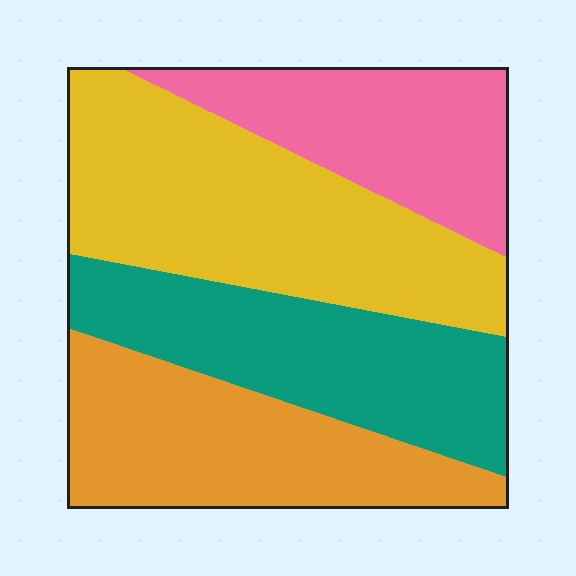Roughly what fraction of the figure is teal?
Teal takes up about one quarter (1/4) of the figure.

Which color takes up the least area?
Pink, at roughly 20%.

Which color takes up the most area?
Yellow, at roughly 35%.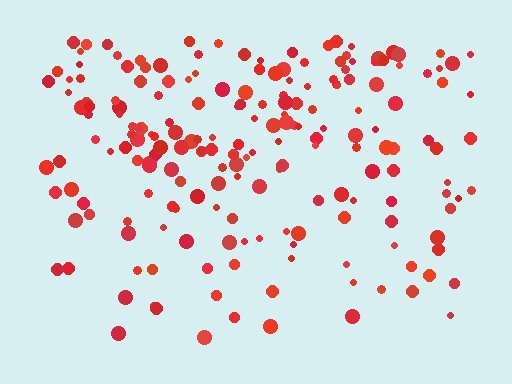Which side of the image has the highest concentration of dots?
The top.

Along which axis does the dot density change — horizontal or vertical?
Vertical.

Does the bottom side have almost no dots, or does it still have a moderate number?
Still a moderate number, just noticeably fewer than the top.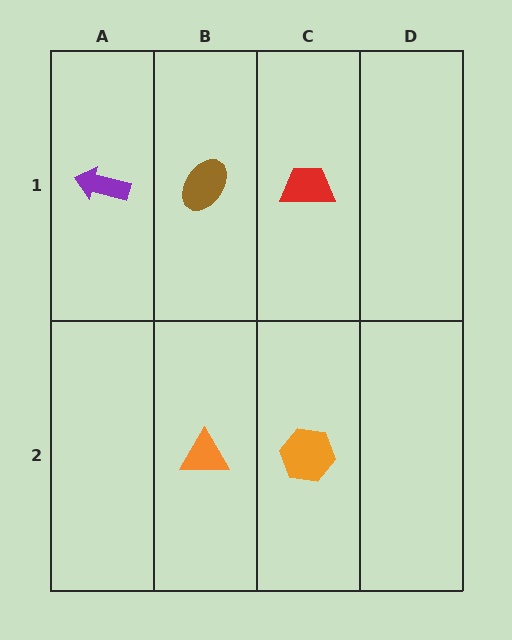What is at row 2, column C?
An orange hexagon.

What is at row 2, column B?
An orange triangle.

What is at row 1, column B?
A brown ellipse.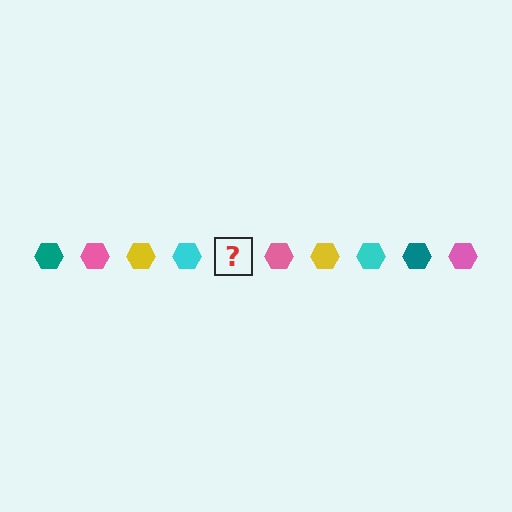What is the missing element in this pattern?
The missing element is a teal hexagon.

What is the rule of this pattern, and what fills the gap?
The rule is that the pattern cycles through teal, pink, yellow, cyan hexagons. The gap should be filled with a teal hexagon.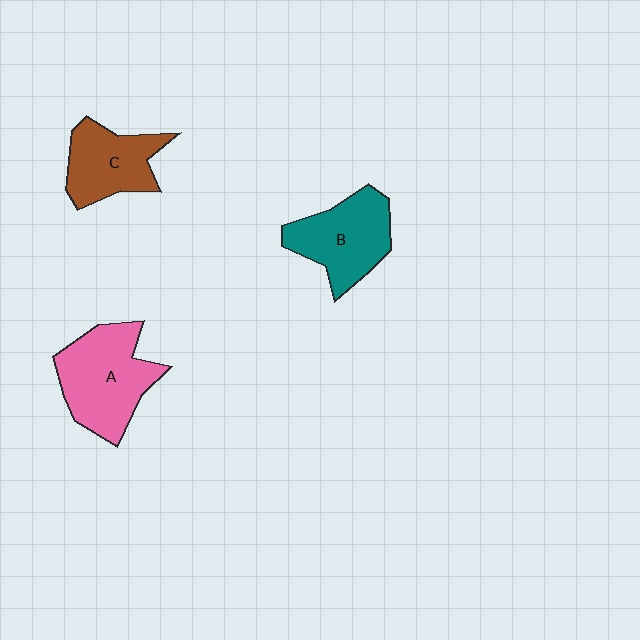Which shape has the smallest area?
Shape C (brown).